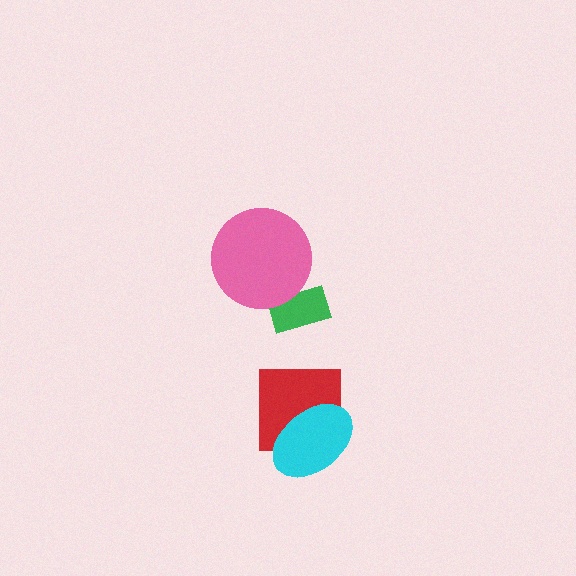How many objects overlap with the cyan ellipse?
1 object overlaps with the cyan ellipse.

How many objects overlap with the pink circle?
1 object overlaps with the pink circle.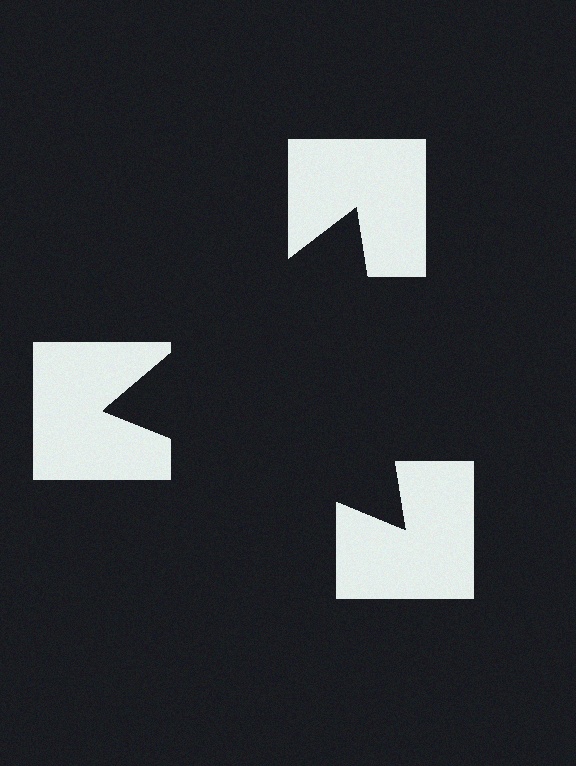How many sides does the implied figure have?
3 sides.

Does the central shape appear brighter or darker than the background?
It typically appears slightly darker than the background, even though no actual brightness change is drawn.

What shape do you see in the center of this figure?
An illusory triangle — its edges are inferred from the aligned wedge cuts in the notched squares, not physically drawn.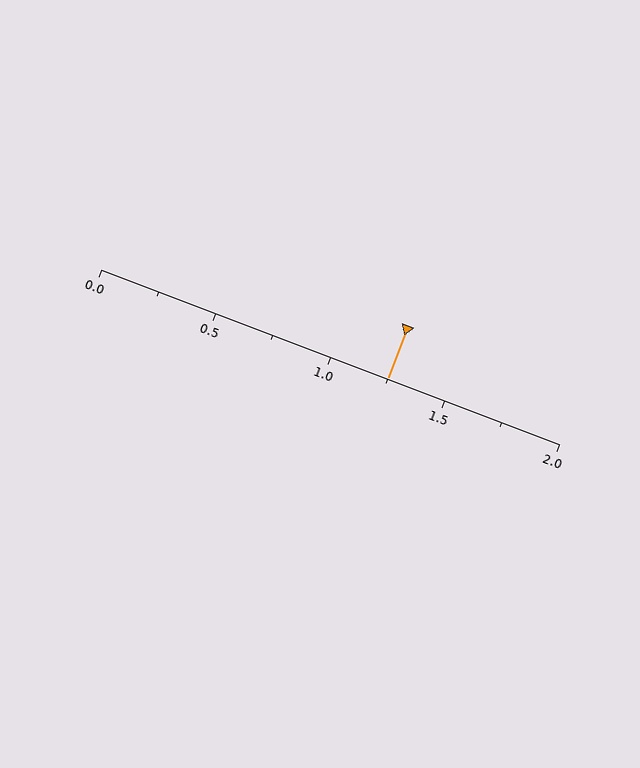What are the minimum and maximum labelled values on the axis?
The axis runs from 0.0 to 2.0.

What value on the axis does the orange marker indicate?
The marker indicates approximately 1.25.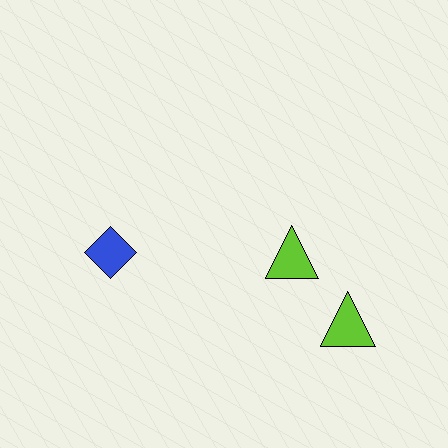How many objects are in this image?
There are 3 objects.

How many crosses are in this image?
There are no crosses.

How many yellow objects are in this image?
There are no yellow objects.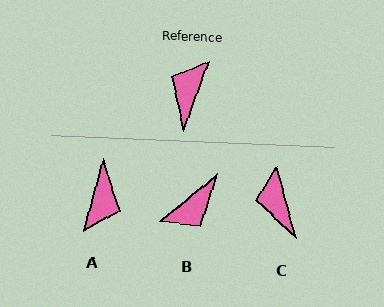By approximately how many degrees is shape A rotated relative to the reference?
Approximately 175 degrees clockwise.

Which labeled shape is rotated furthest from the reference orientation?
A, about 175 degrees away.